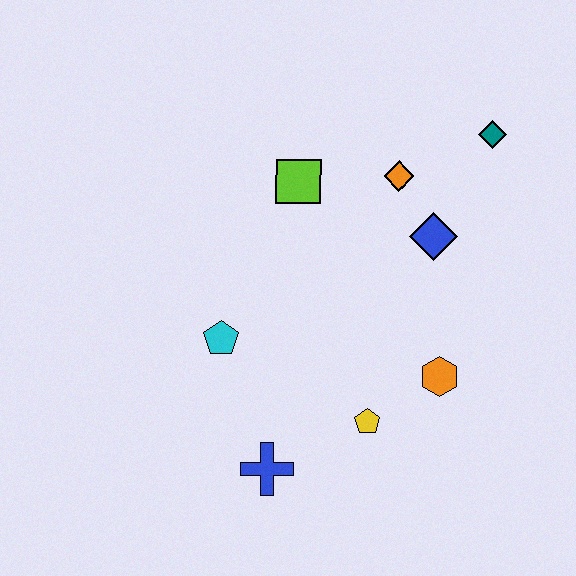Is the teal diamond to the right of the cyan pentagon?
Yes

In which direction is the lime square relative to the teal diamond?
The lime square is to the left of the teal diamond.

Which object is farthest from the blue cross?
The teal diamond is farthest from the blue cross.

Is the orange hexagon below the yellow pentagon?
No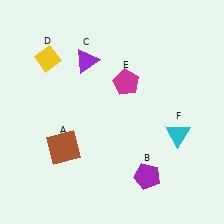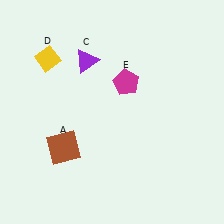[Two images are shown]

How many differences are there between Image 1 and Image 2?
There are 2 differences between the two images.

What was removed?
The purple pentagon (B), the cyan triangle (F) were removed in Image 2.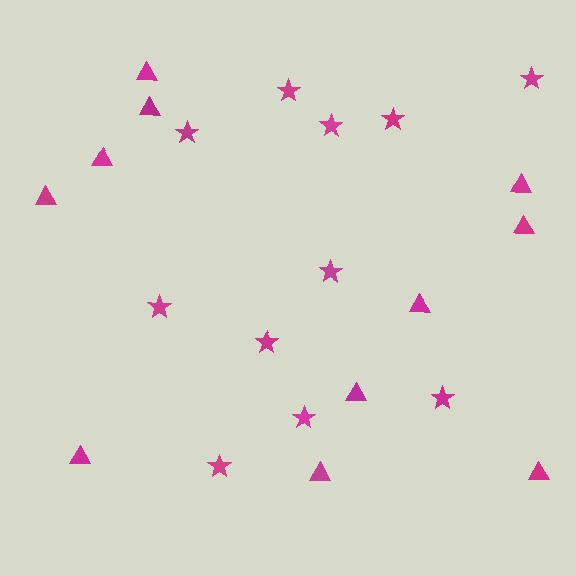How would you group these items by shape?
There are 2 groups: one group of stars (11) and one group of triangles (11).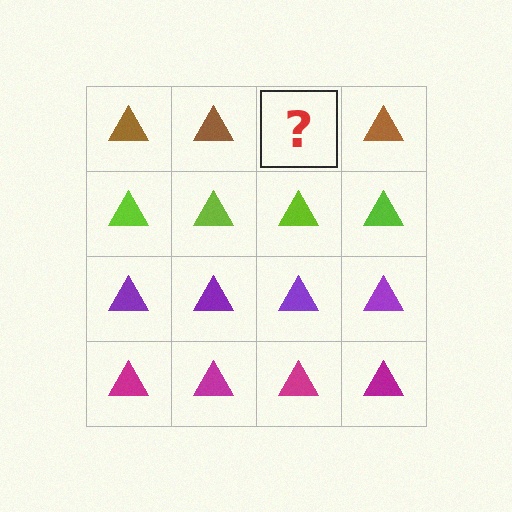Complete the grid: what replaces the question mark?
The question mark should be replaced with a brown triangle.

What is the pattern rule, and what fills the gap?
The rule is that each row has a consistent color. The gap should be filled with a brown triangle.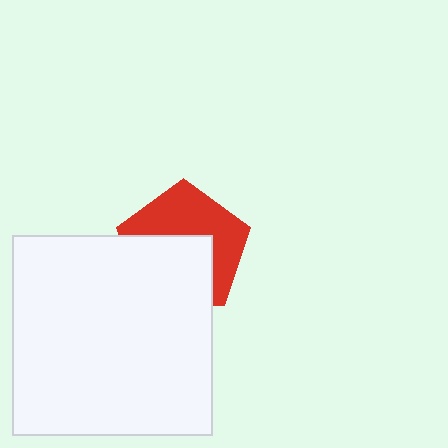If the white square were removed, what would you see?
You would see the complete red pentagon.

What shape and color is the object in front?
The object in front is a white square.